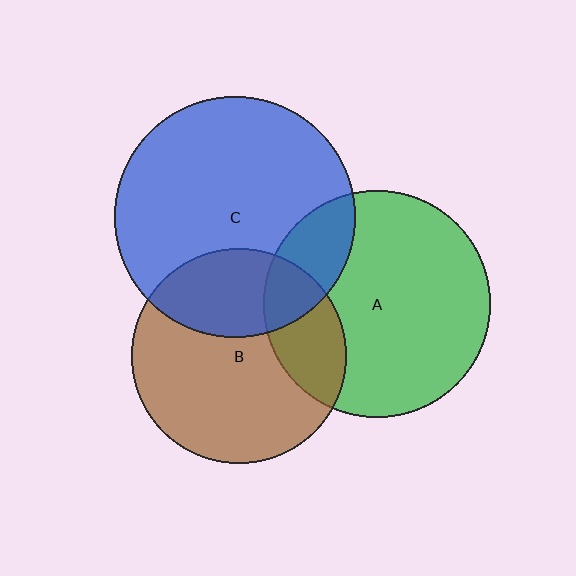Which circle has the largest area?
Circle C (blue).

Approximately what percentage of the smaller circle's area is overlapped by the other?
Approximately 20%.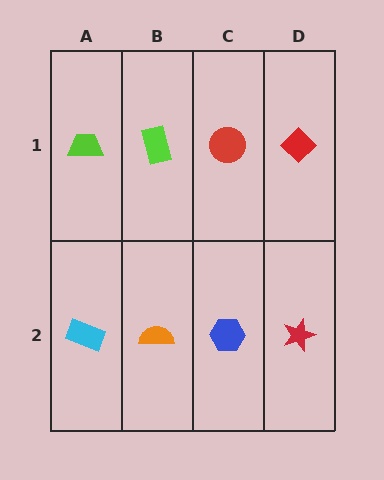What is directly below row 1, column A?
A cyan rectangle.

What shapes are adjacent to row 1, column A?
A cyan rectangle (row 2, column A), a lime rectangle (row 1, column B).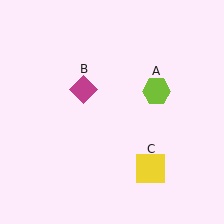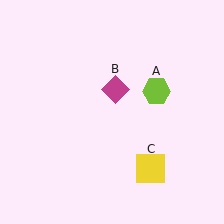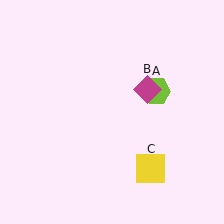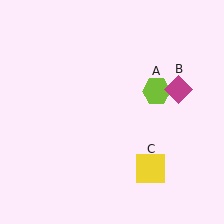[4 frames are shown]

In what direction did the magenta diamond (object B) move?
The magenta diamond (object B) moved right.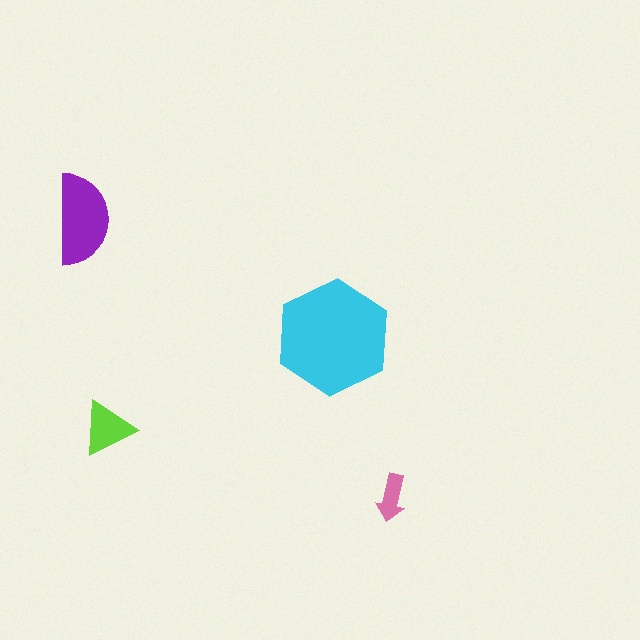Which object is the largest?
The cyan hexagon.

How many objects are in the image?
There are 4 objects in the image.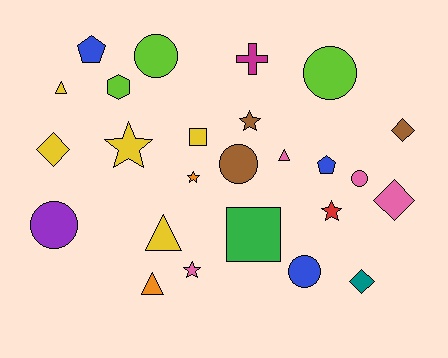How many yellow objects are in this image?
There are 5 yellow objects.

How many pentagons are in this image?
There are 2 pentagons.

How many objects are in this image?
There are 25 objects.